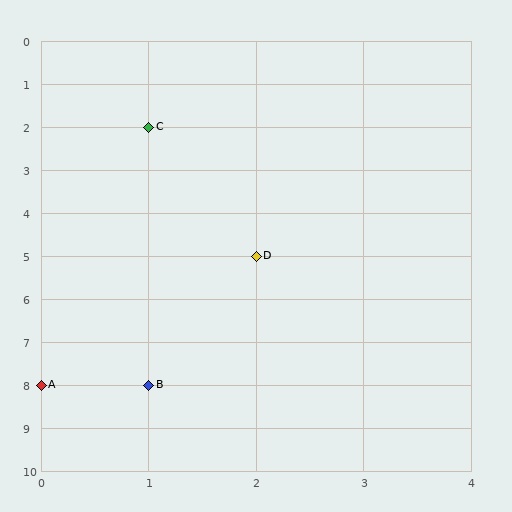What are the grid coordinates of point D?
Point D is at grid coordinates (2, 5).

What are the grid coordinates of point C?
Point C is at grid coordinates (1, 2).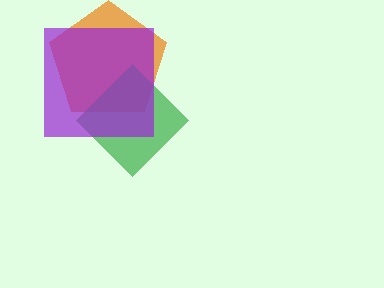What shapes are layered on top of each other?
The layered shapes are: an orange pentagon, a green diamond, a purple square.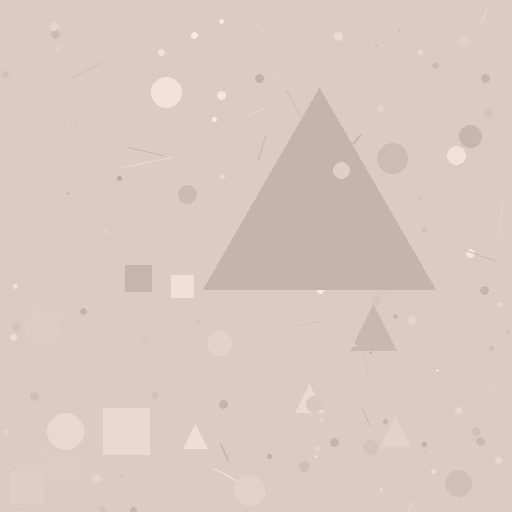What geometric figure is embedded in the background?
A triangle is embedded in the background.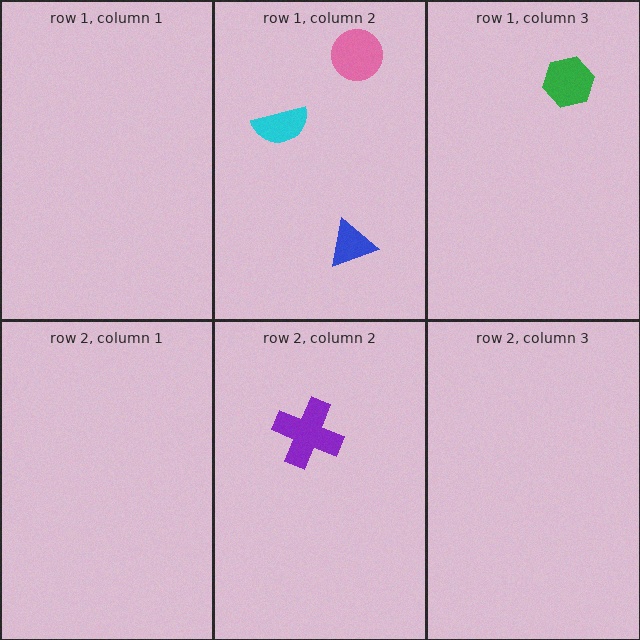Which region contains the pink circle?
The row 1, column 2 region.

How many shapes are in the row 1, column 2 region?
3.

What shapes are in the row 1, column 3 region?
The green hexagon.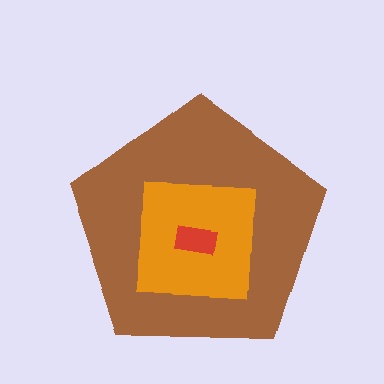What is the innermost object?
The red rectangle.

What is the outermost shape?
The brown pentagon.